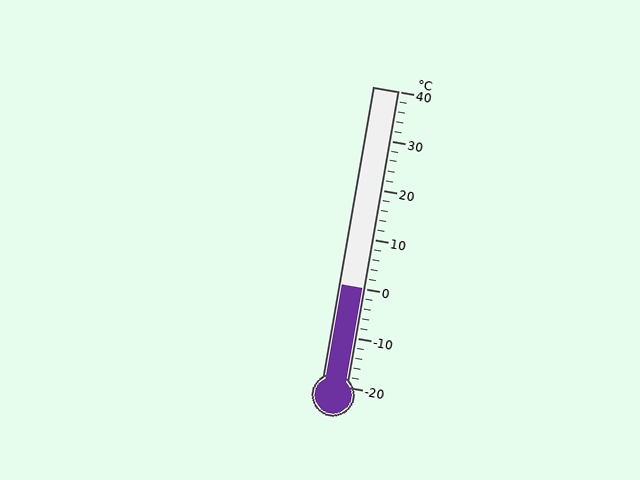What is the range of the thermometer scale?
The thermometer scale ranges from -20°C to 40°C.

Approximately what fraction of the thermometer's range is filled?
The thermometer is filled to approximately 35% of its range.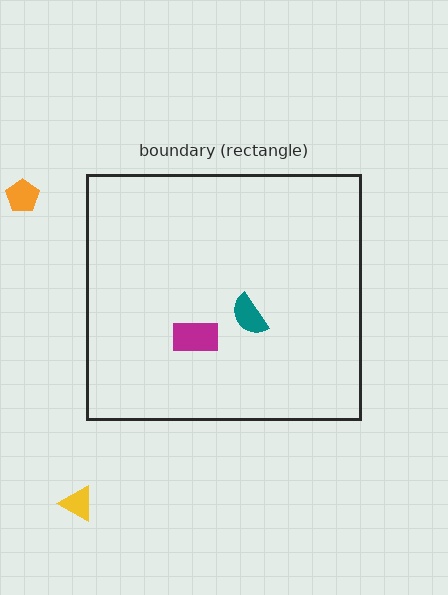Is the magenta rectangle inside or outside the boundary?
Inside.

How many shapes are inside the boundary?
2 inside, 2 outside.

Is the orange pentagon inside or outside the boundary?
Outside.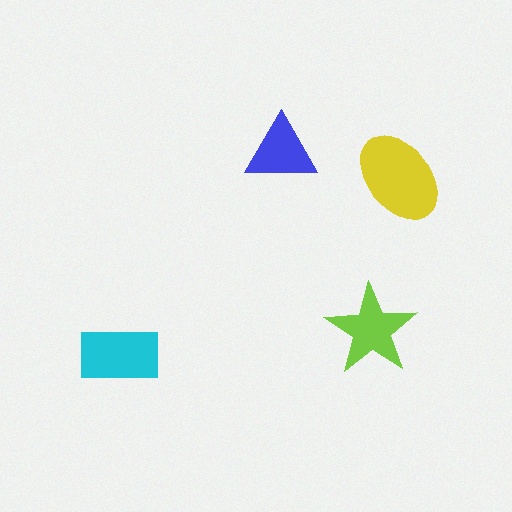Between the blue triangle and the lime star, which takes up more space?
The lime star.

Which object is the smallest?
The blue triangle.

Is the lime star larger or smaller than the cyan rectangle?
Smaller.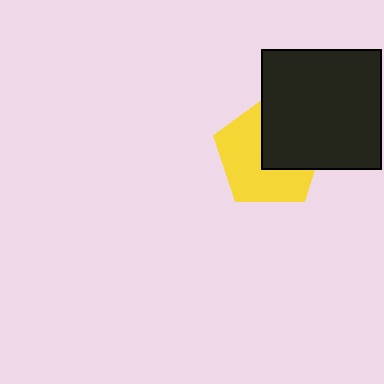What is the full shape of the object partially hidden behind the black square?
The partially hidden object is a yellow pentagon.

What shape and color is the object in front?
The object in front is a black square.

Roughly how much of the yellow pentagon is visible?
About half of it is visible (roughly 58%).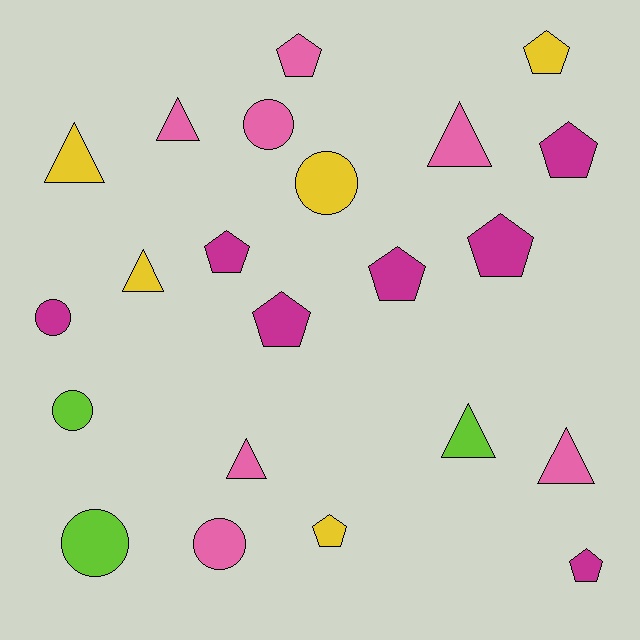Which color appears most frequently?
Pink, with 7 objects.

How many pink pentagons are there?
There is 1 pink pentagon.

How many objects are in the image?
There are 22 objects.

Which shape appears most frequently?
Pentagon, with 9 objects.